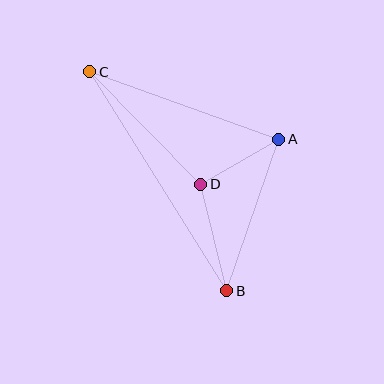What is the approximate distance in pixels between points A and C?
The distance between A and C is approximately 201 pixels.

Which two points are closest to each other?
Points A and D are closest to each other.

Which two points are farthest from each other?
Points B and C are farthest from each other.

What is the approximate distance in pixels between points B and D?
The distance between B and D is approximately 110 pixels.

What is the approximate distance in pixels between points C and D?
The distance between C and D is approximately 158 pixels.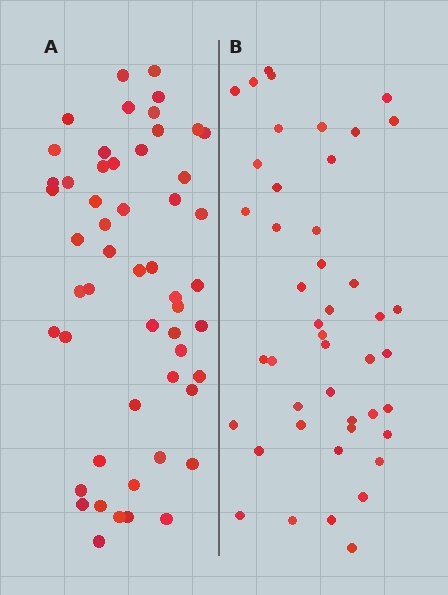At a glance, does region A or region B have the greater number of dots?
Region A (the left region) has more dots.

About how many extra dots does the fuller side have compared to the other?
Region A has roughly 8 or so more dots than region B.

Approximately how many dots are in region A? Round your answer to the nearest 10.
About 50 dots. (The exact count is 53, which rounds to 50.)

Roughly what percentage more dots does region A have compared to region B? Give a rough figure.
About 20% more.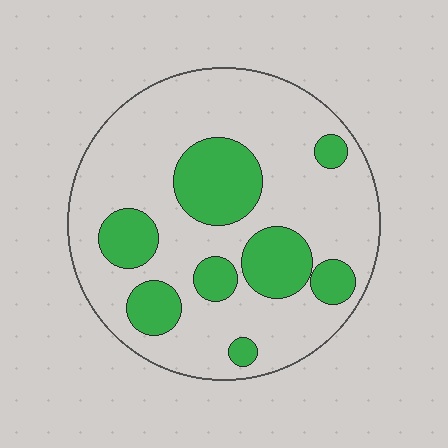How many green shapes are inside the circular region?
8.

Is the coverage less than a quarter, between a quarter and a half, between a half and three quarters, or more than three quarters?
Between a quarter and a half.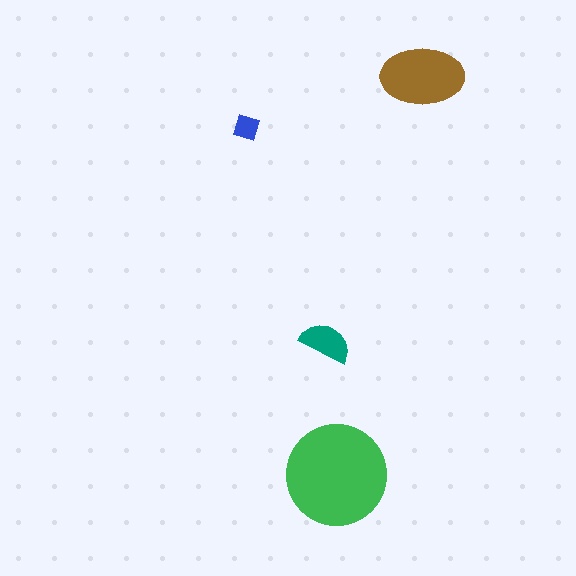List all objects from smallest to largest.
The blue diamond, the teal semicircle, the brown ellipse, the green circle.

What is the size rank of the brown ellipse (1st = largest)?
2nd.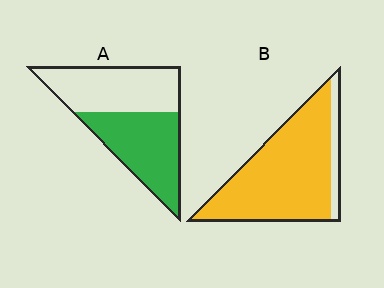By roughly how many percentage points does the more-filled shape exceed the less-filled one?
By roughly 40 percentage points (B over A).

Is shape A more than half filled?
Roughly half.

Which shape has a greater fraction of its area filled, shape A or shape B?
Shape B.